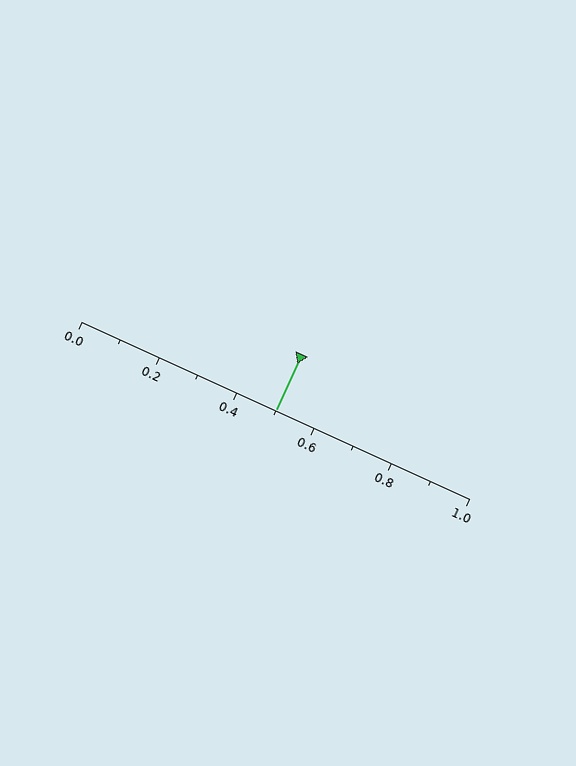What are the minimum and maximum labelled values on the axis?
The axis runs from 0.0 to 1.0.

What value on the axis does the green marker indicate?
The marker indicates approximately 0.5.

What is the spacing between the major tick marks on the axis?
The major ticks are spaced 0.2 apart.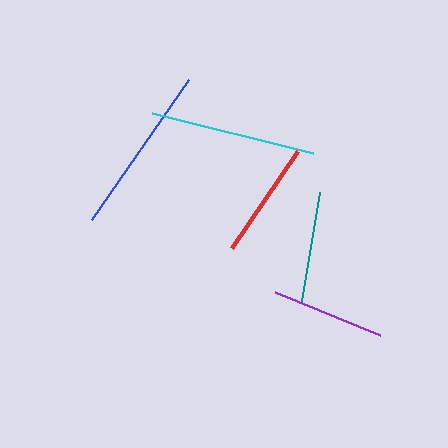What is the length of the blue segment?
The blue segment is approximately 170 pixels long.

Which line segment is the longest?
The blue line is the longest at approximately 170 pixels.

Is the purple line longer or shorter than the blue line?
The blue line is longer than the purple line.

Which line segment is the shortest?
The teal line is the shortest at approximately 111 pixels.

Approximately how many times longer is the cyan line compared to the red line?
The cyan line is approximately 1.4 times the length of the red line.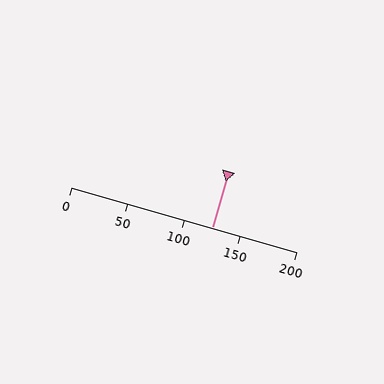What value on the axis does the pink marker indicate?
The marker indicates approximately 125.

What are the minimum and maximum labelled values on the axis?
The axis runs from 0 to 200.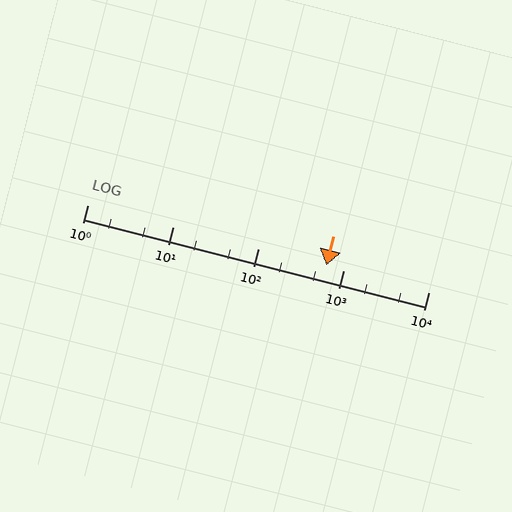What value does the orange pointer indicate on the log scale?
The pointer indicates approximately 640.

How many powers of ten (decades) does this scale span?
The scale spans 4 decades, from 1 to 10000.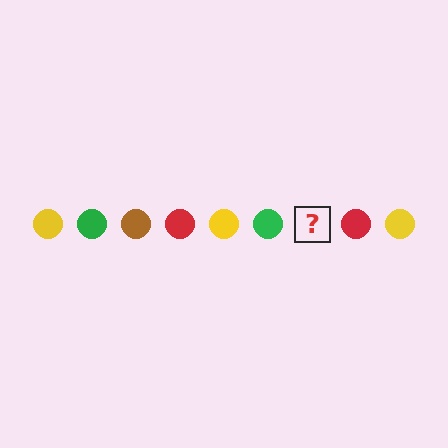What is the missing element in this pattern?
The missing element is a brown circle.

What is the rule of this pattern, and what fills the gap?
The rule is that the pattern cycles through yellow, green, brown, red circles. The gap should be filled with a brown circle.